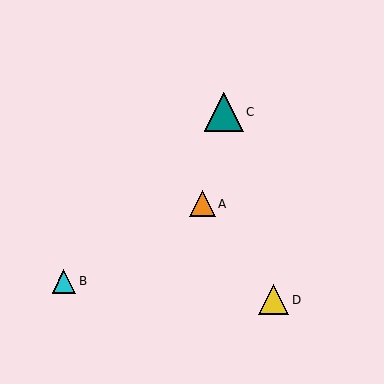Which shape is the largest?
The teal triangle (labeled C) is the largest.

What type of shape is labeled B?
Shape B is a cyan triangle.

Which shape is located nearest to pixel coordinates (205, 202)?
The orange triangle (labeled A) at (202, 204) is nearest to that location.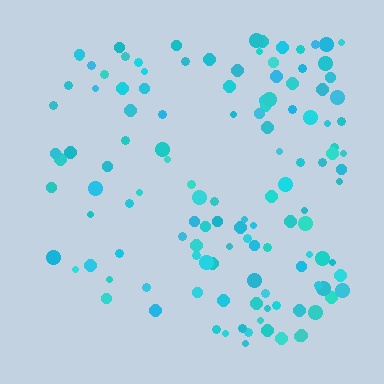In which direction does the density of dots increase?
From left to right, with the right side densest.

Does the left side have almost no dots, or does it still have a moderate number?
Still a moderate number, just noticeably fewer than the right.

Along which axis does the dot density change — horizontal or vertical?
Horizontal.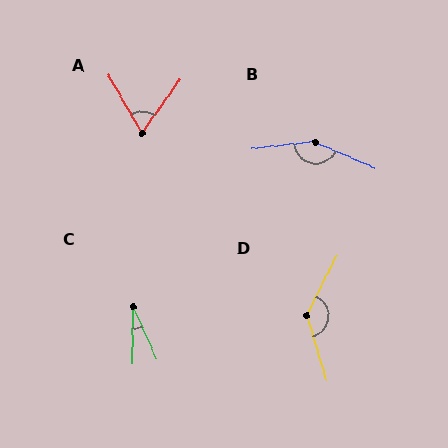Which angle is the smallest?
C, at approximately 25 degrees.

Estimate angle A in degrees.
Approximately 66 degrees.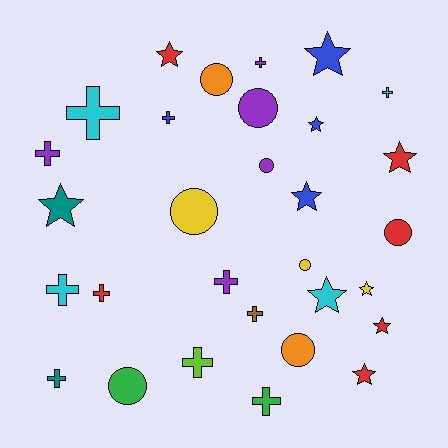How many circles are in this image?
There are 8 circles.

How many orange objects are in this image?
There are 2 orange objects.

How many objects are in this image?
There are 30 objects.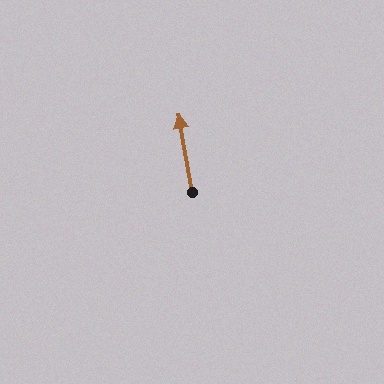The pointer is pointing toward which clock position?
Roughly 12 o'clock.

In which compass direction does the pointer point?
North.